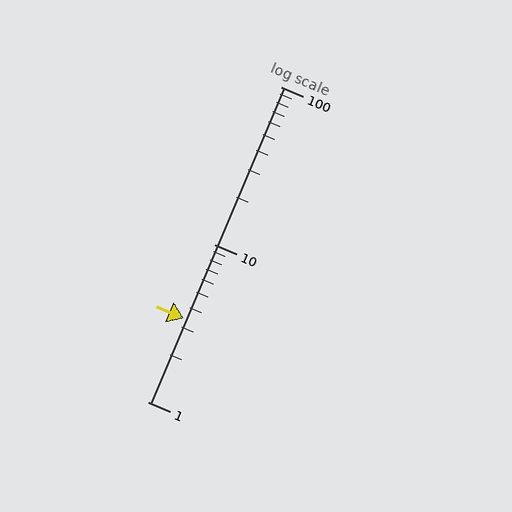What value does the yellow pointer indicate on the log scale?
The pointer indicates approximately 3.4.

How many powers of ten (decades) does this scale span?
The scale spans 2 decades, from 1 to 100.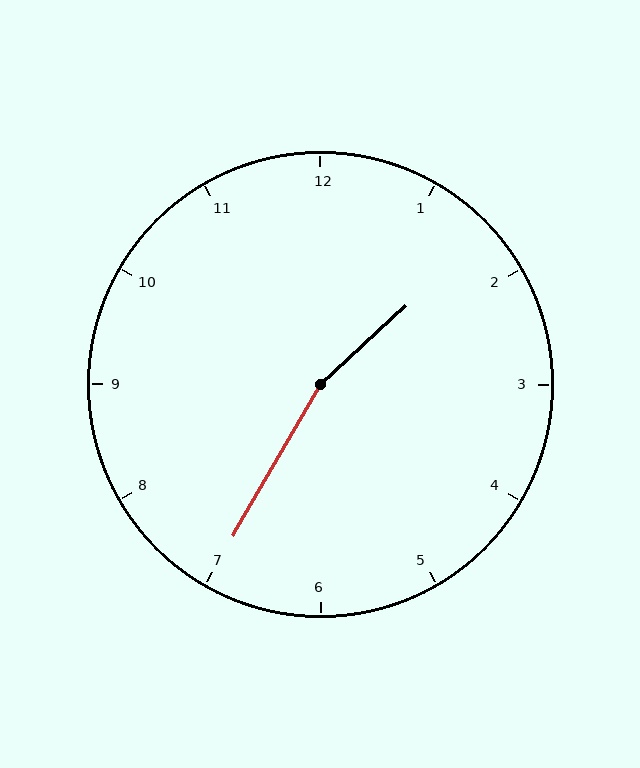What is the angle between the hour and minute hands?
Approximately 162 degrees.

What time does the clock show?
1:35.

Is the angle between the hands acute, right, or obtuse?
It is obtuse.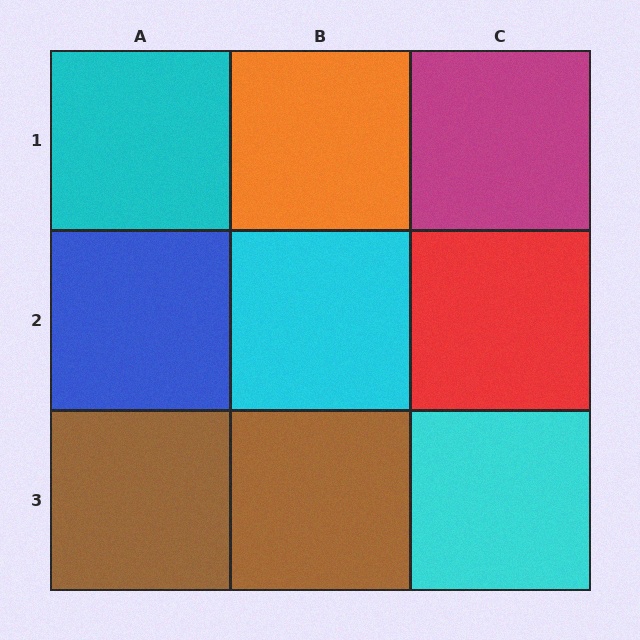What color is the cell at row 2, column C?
Red.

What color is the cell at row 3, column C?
Cyan.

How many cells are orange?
1 cell is orange.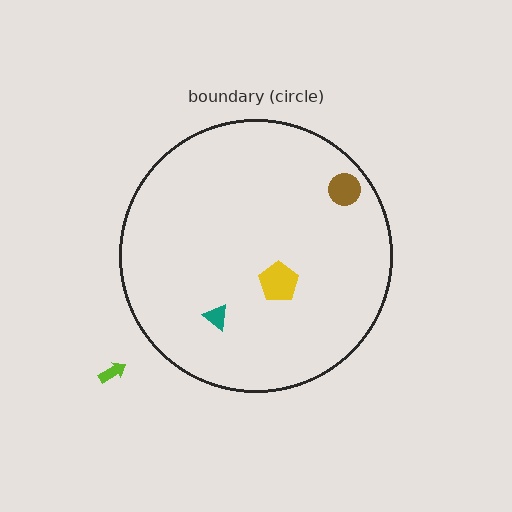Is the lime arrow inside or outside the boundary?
Outside.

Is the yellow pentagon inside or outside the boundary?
Inside.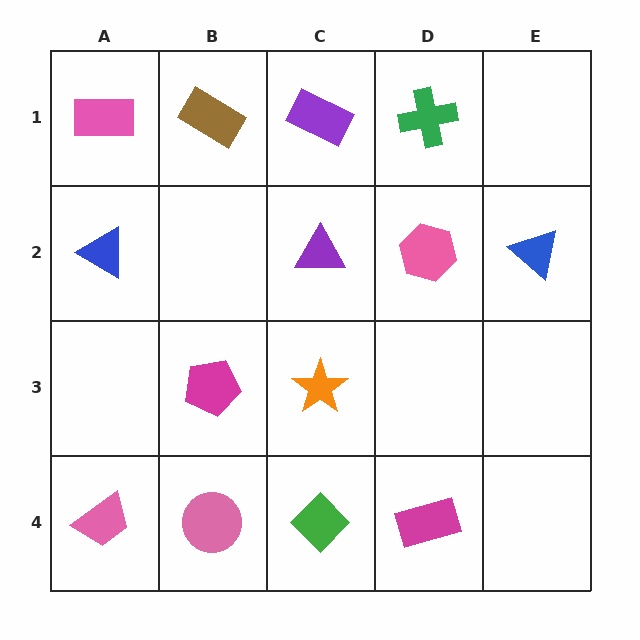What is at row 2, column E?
A blue triangle.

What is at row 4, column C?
A green diamond.